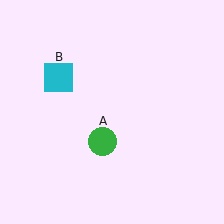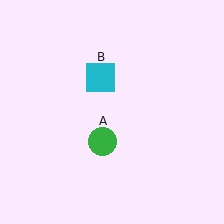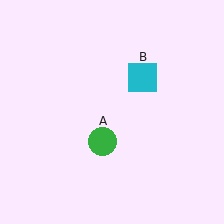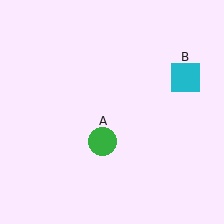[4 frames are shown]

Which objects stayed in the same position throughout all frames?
Green circle (object A) remained stationary.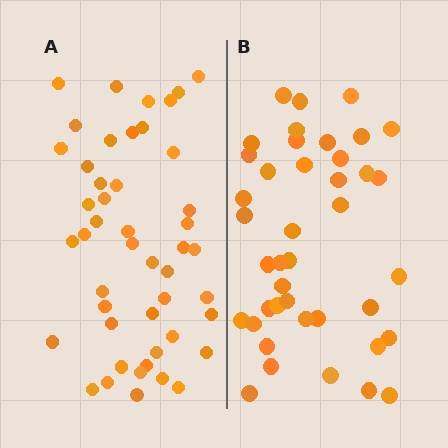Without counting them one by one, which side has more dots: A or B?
Region A (the left region) has more dots.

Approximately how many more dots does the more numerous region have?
Region A has about 6 more dots than region B.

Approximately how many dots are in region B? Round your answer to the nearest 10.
About 40 dots. (The exact count is 41, which rounds to 40.)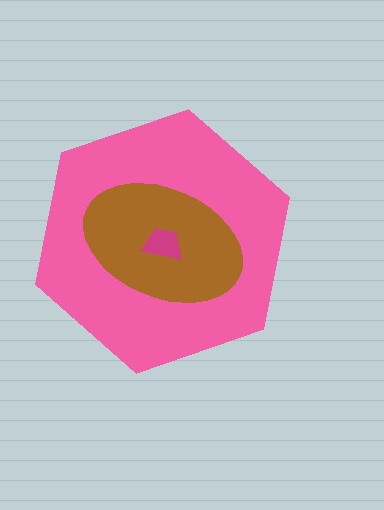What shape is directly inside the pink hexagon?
The brown ellipse.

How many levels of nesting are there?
3.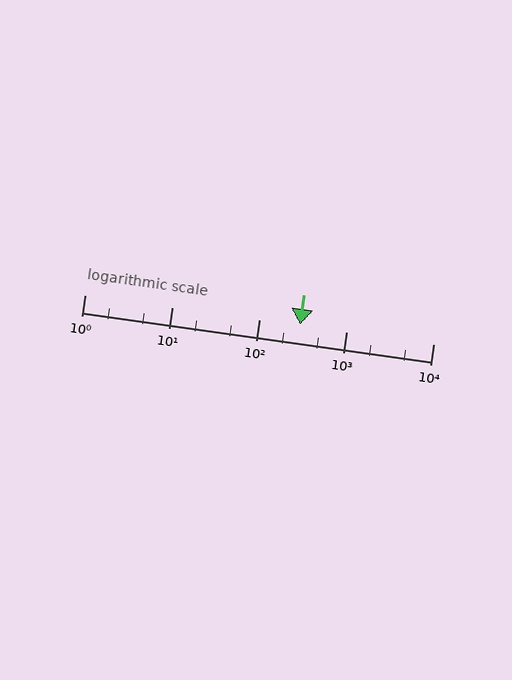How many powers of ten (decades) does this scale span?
The scale spans 4 decades, from 1 to 10000.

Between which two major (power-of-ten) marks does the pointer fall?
The pointer is between 100 and 1000.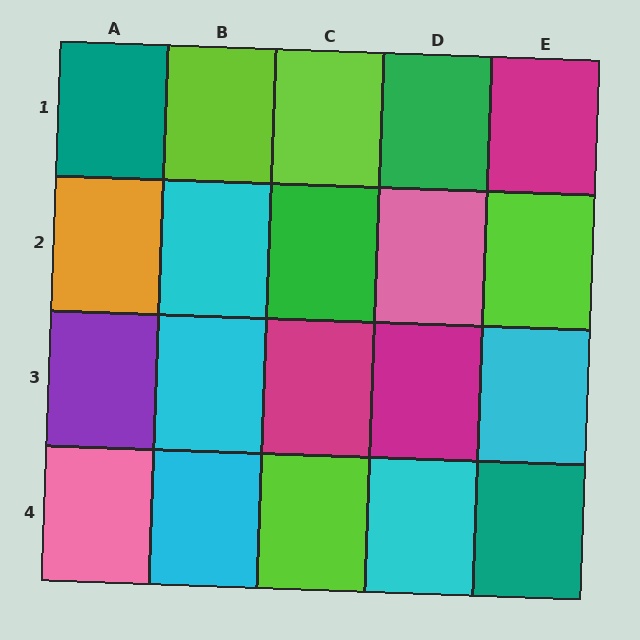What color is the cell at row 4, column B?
Cyan.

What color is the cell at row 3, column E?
Cyan.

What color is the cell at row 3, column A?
Purple.